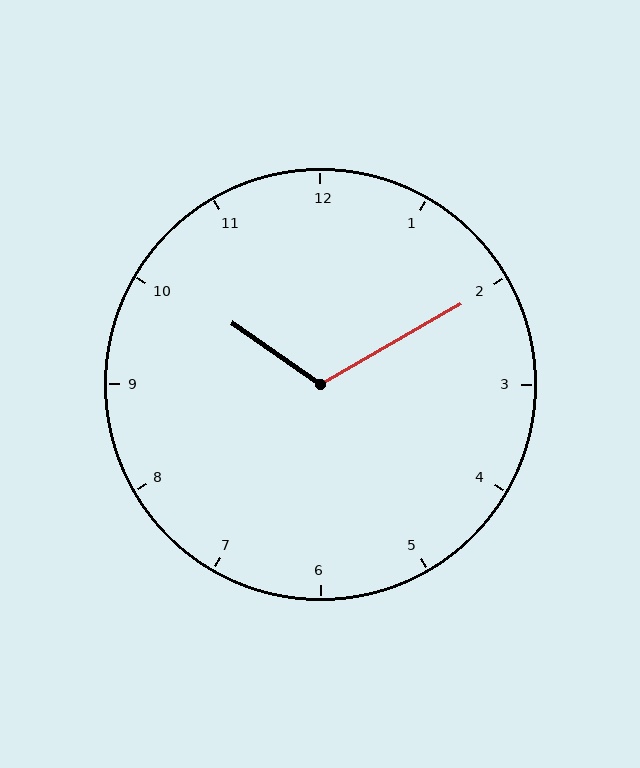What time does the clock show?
10:10.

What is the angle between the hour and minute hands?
Approximately 115 degrees.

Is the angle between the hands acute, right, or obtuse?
It is obtuse.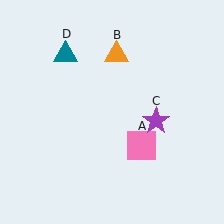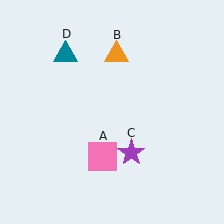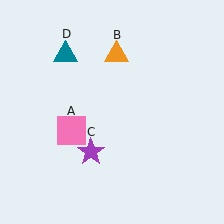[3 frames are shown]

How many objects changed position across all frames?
2 objects changed position: pink square (object A), purple star (object C).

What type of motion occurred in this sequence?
The pink square (object A), purple star (object C) rotated clockwise around the center of the scene.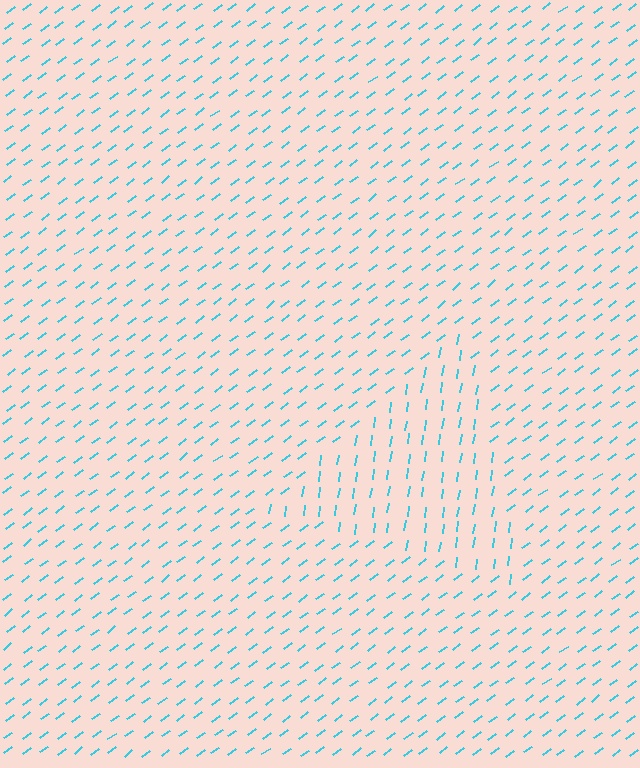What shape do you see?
I see a triangle.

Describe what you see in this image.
The image is filled with small cyan line segments. A triangle region in the image has lines oriented differently from the surrounding lines, creating a visible texture boundary.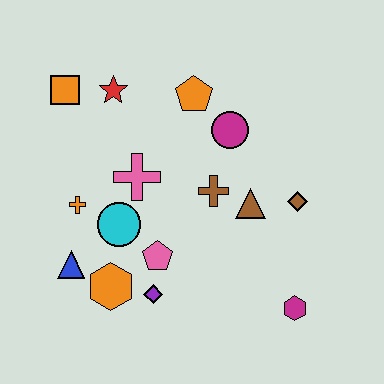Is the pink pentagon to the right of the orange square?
Yes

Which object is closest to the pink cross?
The cyan circle is closest to the pink cross.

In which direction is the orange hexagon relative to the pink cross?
The orange hexagon is below the pink cross.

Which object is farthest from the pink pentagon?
The orange square is farthest from the pink pentagon.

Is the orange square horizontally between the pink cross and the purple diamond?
No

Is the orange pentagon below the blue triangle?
No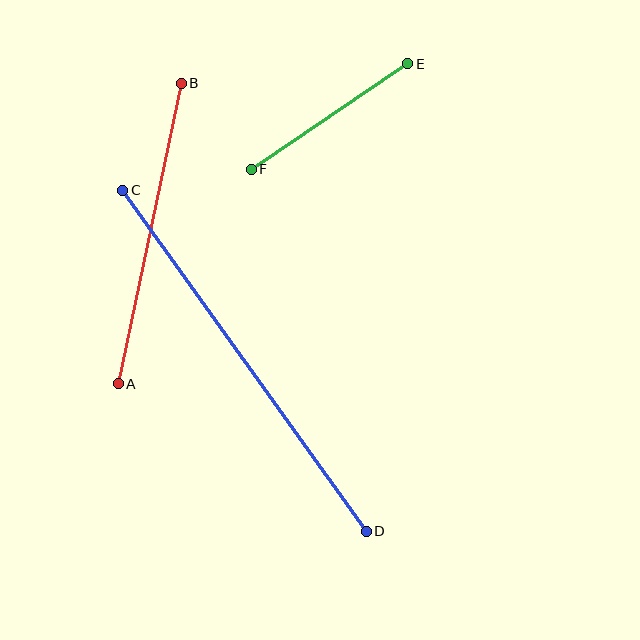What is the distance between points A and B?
The distance is approximately 307 pixels.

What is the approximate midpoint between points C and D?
The midpoint is at approximately (244, 361) pixels.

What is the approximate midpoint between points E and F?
The midpoint is at approximately (330, 117) pixels.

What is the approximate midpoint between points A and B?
The midpoint is at approximately (150, 234) pixels.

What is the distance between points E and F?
The distance is approximately 189 pixels.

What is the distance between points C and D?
The distance is approximately 419 pixels.